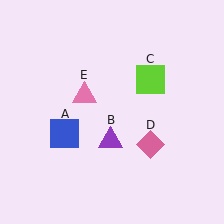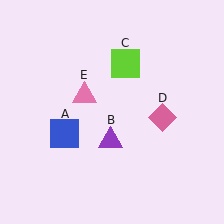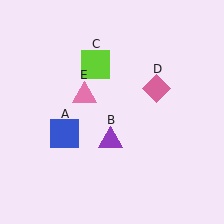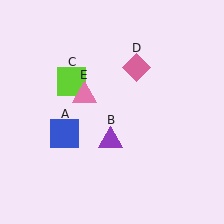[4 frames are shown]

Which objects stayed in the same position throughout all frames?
Blue square (object A) and purple triangle (object B) and pink triangle (object E) remained stationary.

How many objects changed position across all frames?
2 objects changed position: lime square (object C), pink diamond (object D).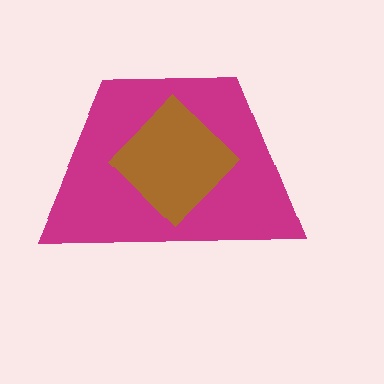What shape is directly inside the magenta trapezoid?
The brown diamond.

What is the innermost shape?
The brown diamond.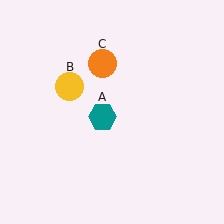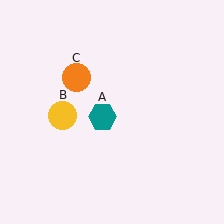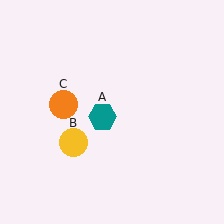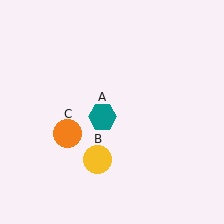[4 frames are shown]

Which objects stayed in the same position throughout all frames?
Teal hexagon (object A) remained stationary.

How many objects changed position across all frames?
2 objects changed position: yellow circle (object B), orange circle (object C).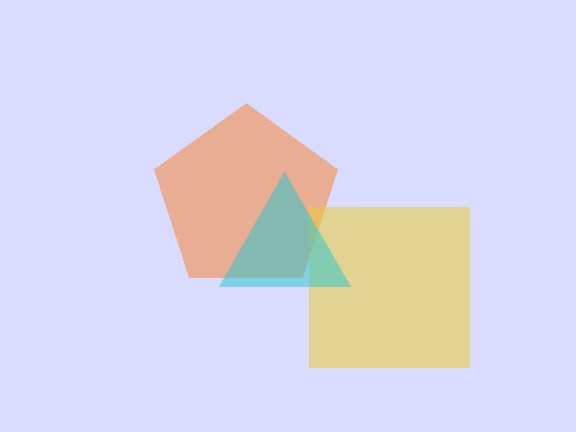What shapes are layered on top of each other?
The layered shapes are: an orange pentagon, a yellow square, a cyan triangle.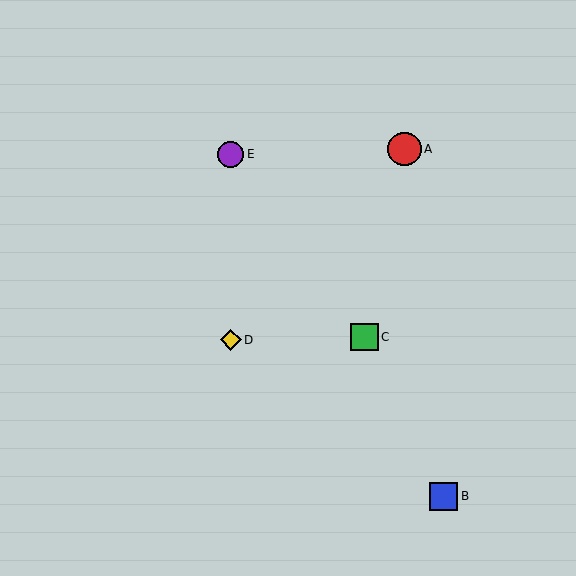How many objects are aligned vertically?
2 objects (D, E) are aligned vertically.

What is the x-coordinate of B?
Object B is at x≈444.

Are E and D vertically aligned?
Yes, both are at x≈231.